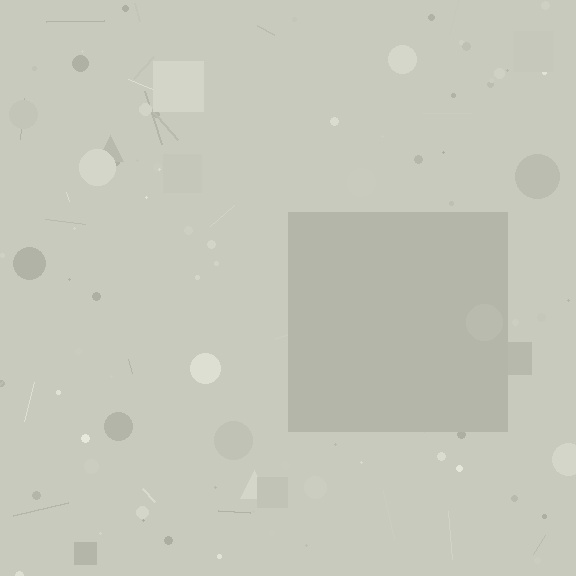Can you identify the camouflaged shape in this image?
The camouflaged shape is a square.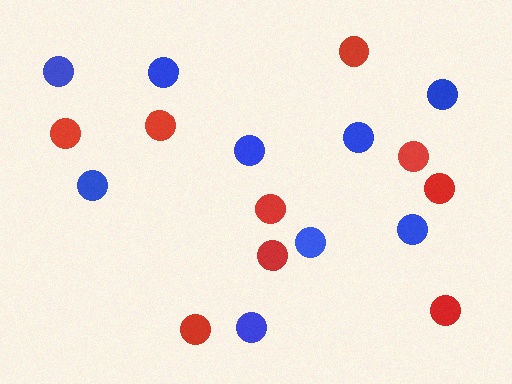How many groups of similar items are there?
There are 2 groups: one group of blue circles (9) and one group of red circles (9).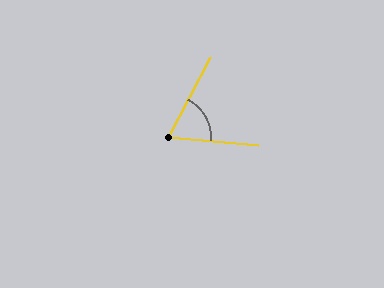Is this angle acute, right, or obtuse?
It is acute.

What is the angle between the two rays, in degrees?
Approximately 67 degrees.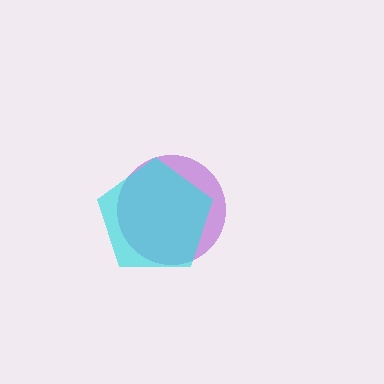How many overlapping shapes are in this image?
There are 2 overlapping shapes in the image.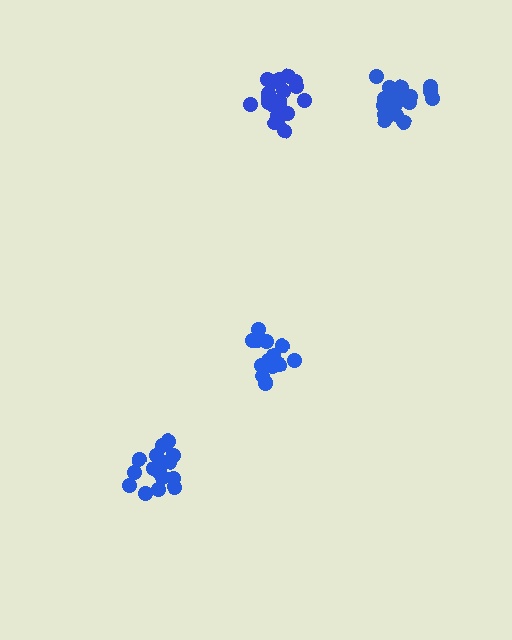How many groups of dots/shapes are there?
There are 4 groups.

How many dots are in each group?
Group 1: 20 dots, Group 2: 15 dots, Group 3: 20 dots, Group 4: 19 dots (74 total).